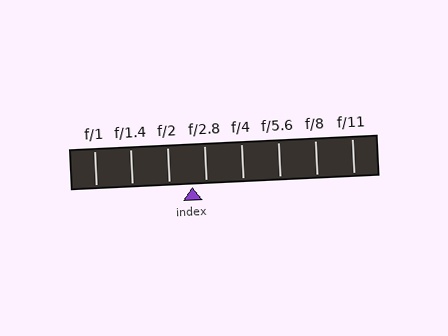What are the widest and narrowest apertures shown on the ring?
The widest aperture shown is f/1 and the narrowest is f/11.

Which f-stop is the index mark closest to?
The index mark is closest to f/2.8.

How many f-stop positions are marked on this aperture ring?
There are 8 f-stop positions marked.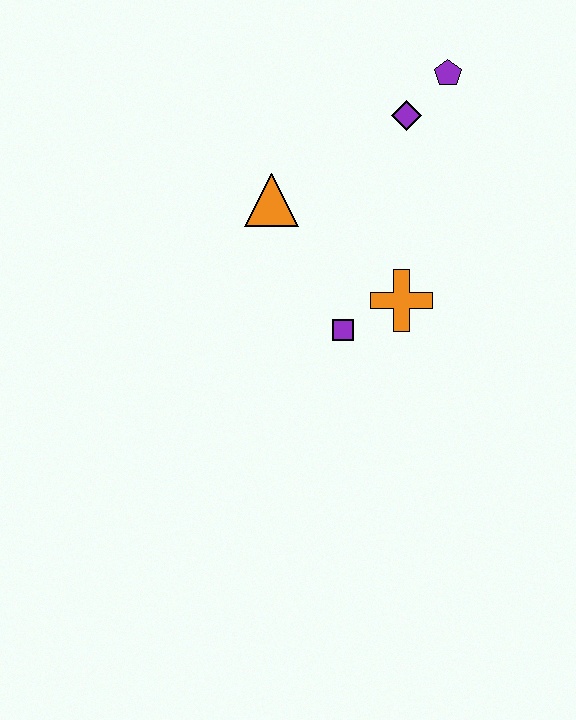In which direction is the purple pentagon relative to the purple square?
The purple pentagon is above the purple square.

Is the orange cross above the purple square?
Yes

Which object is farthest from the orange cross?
The purple pentagon is farthest from the orange cross.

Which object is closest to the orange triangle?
The purple square is closest to the orange triangle.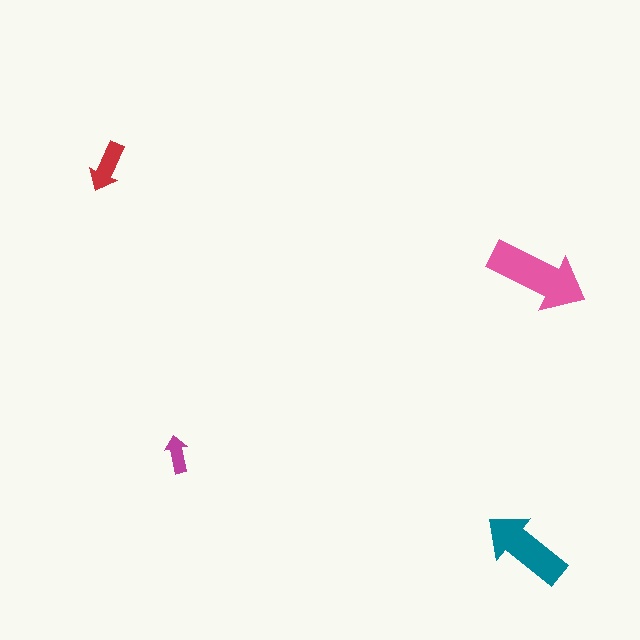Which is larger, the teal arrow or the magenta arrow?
The teal one.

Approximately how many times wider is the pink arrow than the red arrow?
About 2 times wider.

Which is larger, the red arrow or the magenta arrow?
The red one.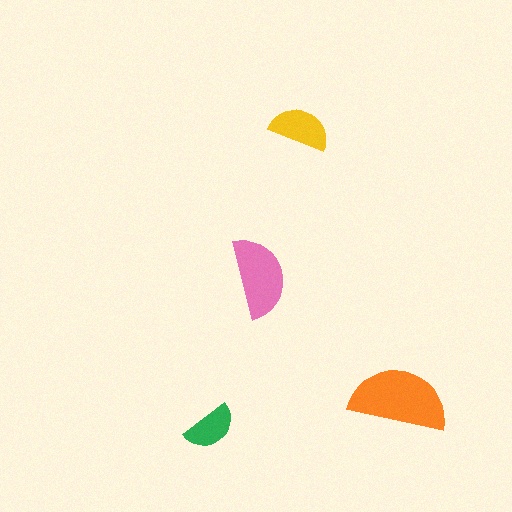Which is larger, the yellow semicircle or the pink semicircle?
The pink one.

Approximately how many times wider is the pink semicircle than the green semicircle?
About 1.5 times wider.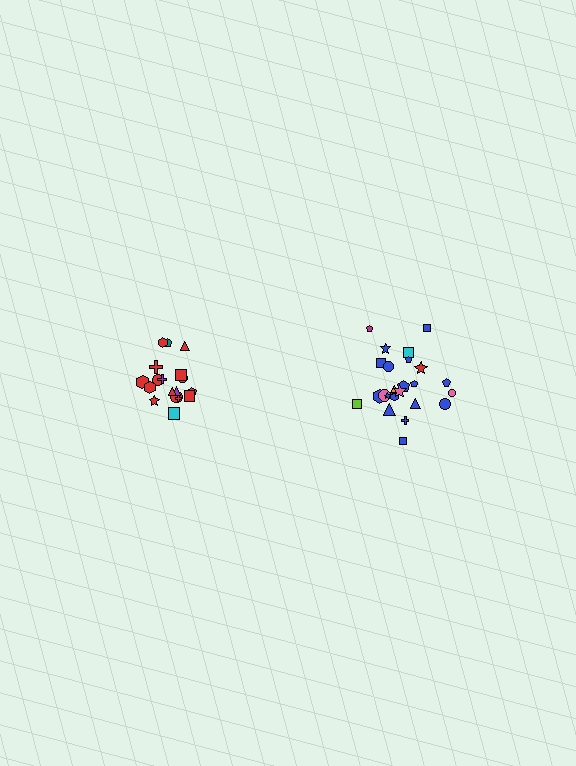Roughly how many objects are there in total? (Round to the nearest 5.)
Roughly 45 objects in total.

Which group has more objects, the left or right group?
The right group.